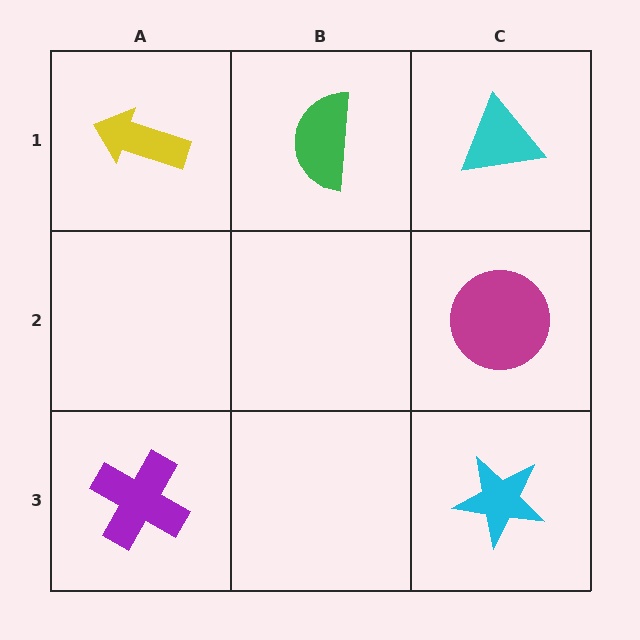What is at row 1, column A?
A yellow arrow.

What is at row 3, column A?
A purple cross.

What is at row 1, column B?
A green semicircle.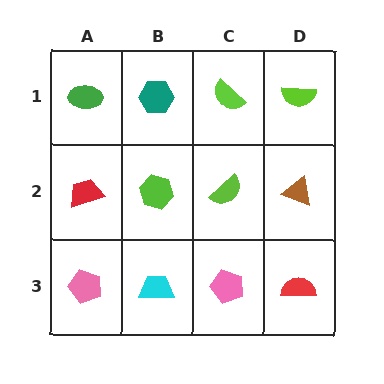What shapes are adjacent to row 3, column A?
A red trapezoid (row 2, column A), a cyan trapezoid (row 3, column B).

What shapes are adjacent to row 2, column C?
A lime semicircle (row 1, column C), a pink pentagon (row 3, column C), a lime hexagon (row 2, column B), a brown triangle (row 2, column D).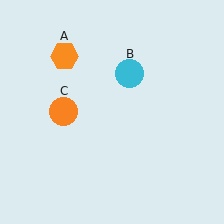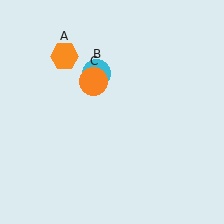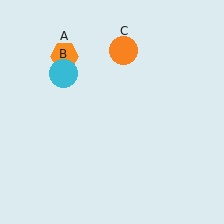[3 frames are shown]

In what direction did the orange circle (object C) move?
The orange circle (object C) moved up and to the right.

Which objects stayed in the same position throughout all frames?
Orange hexagon (object A) remained stationary.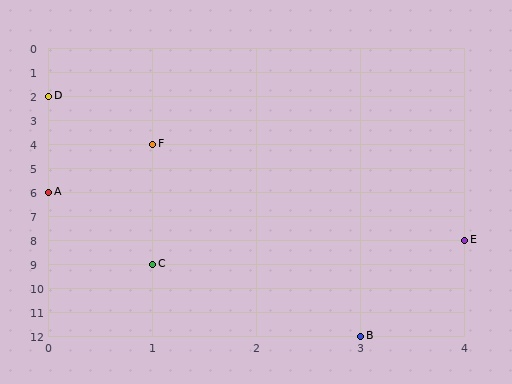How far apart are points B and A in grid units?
Points B and A are 3 columns and 6 rows apart (about 6.7 grid units diagonally).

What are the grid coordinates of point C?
Point C is at grid coordinates (1, 9).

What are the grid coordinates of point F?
Point F is at grid coordinates (1, 4).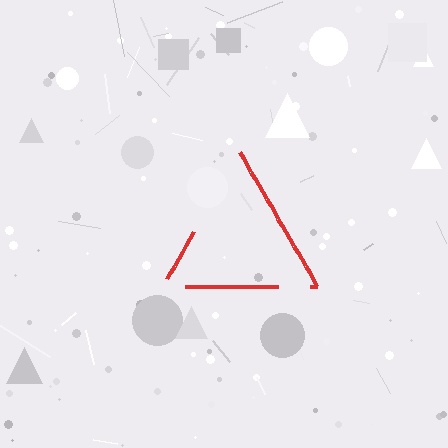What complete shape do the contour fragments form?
The contour fragments form a triangle.